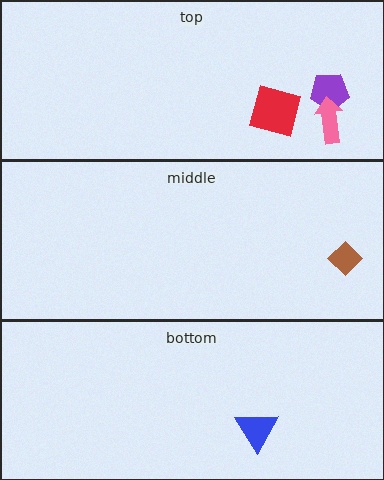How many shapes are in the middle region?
1.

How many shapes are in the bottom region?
1.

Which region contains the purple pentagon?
The top region.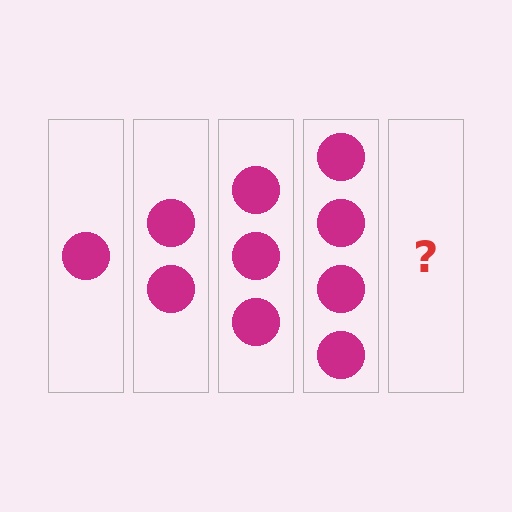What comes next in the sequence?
The next element should be 5 circles.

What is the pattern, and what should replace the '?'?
The pattern is that each step adds one more circle. The '?' should be 5 circles.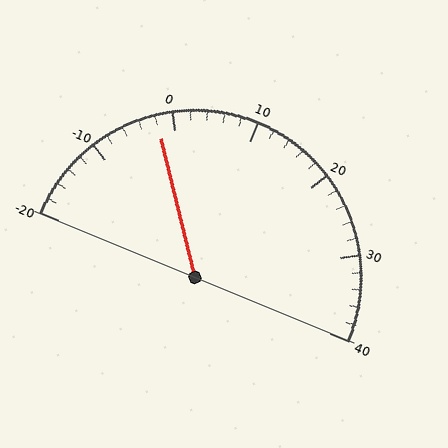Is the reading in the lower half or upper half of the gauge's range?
The reading is in the lower half of the range (-20 to 40).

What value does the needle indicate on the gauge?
The needle indicates approximately -2.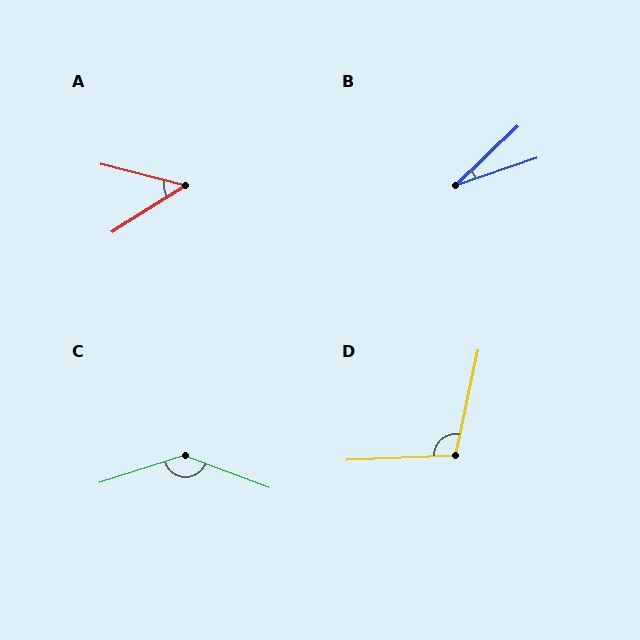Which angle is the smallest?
B, at approximately 25 degrees.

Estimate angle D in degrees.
Approximately 104 degrees.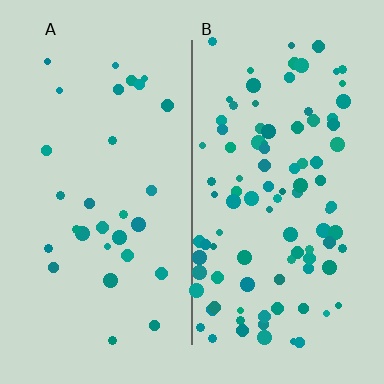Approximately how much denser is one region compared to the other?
Approximately 3.3× — region B over region A.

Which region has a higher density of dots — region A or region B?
B (the right).